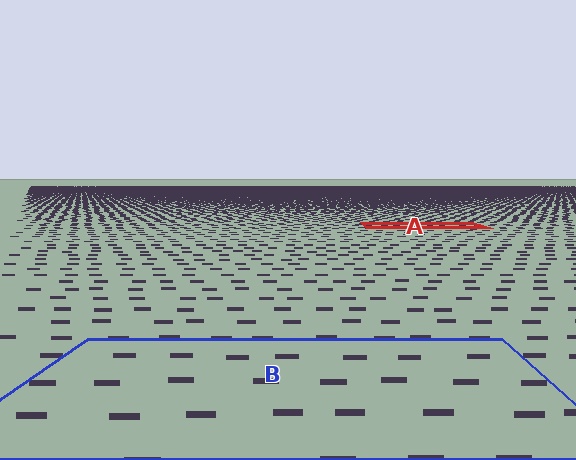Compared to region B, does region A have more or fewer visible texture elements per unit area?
Region A has more texture elements per unit area — they are packed more densely because it is farther away.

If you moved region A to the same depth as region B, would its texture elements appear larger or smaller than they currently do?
They would appear larger. At a closer depth, the same texture elements are projected at a bigger on-screen size.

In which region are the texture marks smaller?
The texture marks are smaller in region A, because it is farther away.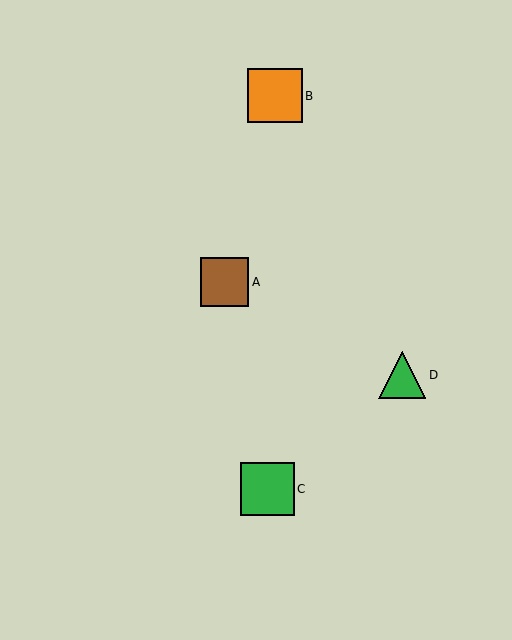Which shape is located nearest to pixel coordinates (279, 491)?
The green square (labeled C) at (268, 489) is nearest to that location.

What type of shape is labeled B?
Shape B is an orange square.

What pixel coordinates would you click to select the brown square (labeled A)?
Click at (224, 282) to select the brown square A.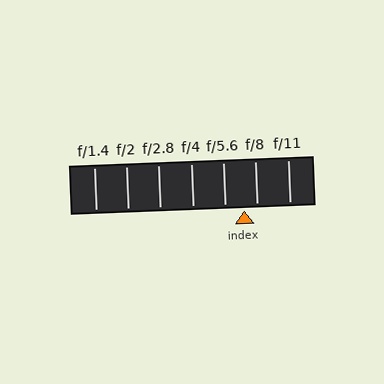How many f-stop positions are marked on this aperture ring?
There are 7 f-stop positions marked.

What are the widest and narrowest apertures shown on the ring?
The widest aperture shown is f/1.4 and the narrowest is f/11.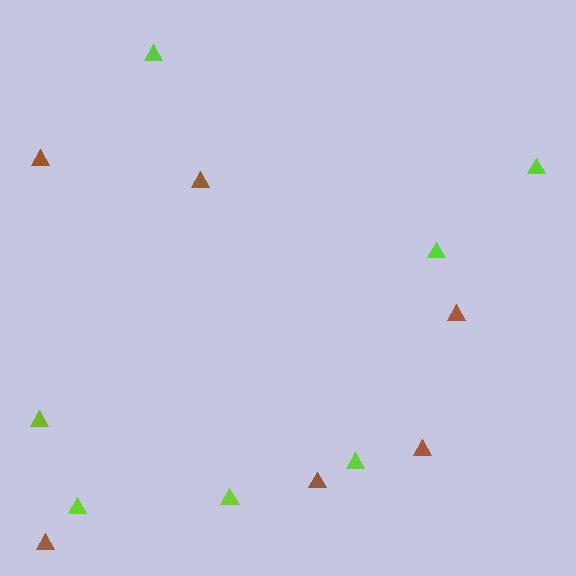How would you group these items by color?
There are 2 groups: one group of lime triangles (7) and one group of brown triangles (6).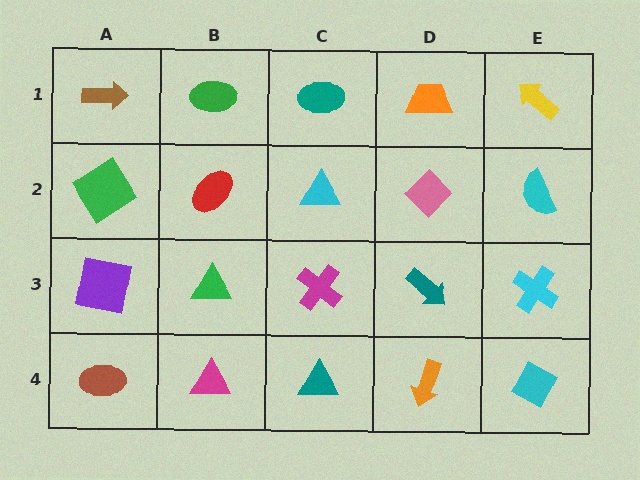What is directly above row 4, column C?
A magenta cross.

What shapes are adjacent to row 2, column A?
A brown arrow (row 1, column A), a purple square (row 3, column A), a red ellipse (row 2, column B).